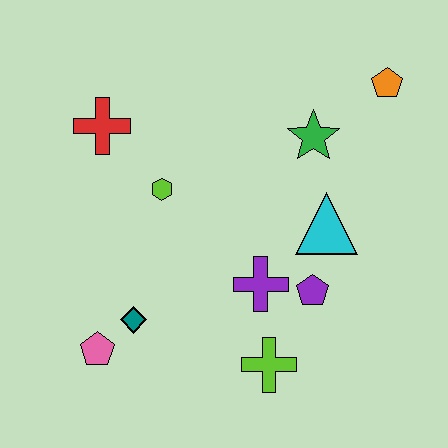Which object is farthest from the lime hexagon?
The orange pentagon is farthest from the lime hexagon.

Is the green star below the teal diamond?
No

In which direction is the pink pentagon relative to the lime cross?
The pink pentagon is to the left of the lime cross.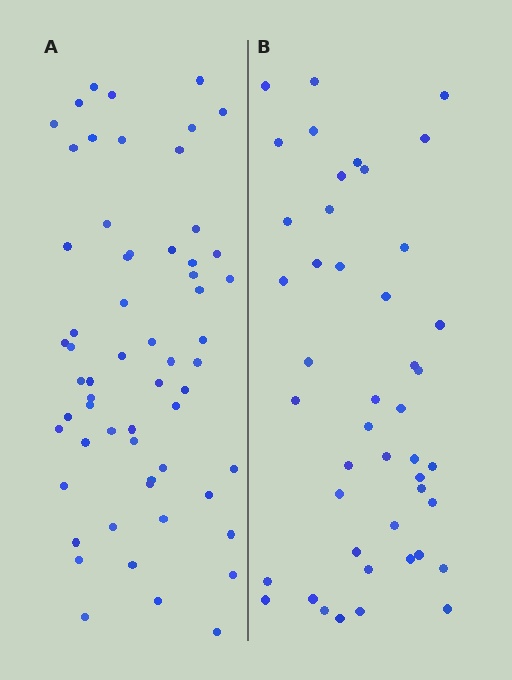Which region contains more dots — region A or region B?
Region A (the left region) has more dots.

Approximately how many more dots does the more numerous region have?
Region A has approximately 15 more dots than region B.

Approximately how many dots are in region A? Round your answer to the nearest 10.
About 60 dots.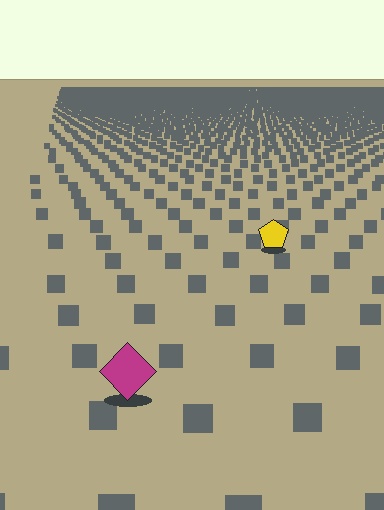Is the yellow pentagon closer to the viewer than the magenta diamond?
No. The magenta diamond is closer — you can tell from the texture gradient: the ground texture is coarser near it.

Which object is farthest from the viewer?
The yellow pentagon is farthest from the viewer. It appears smaller and the ground texture around it is denser.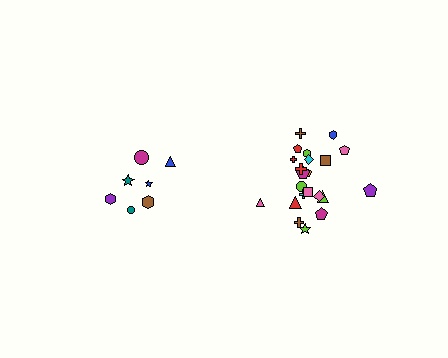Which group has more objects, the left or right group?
The right group.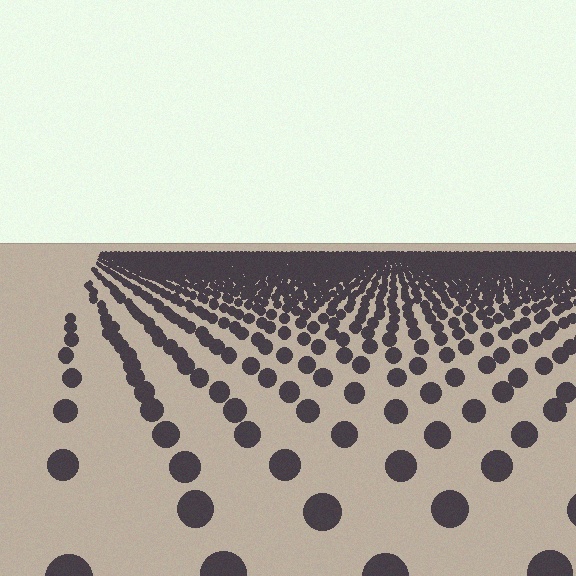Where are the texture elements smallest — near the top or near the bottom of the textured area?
Near the top.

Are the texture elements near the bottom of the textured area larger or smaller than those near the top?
Larger. Near the bottom, elements are closer to the viewer and appear at a bigger on-screen size.